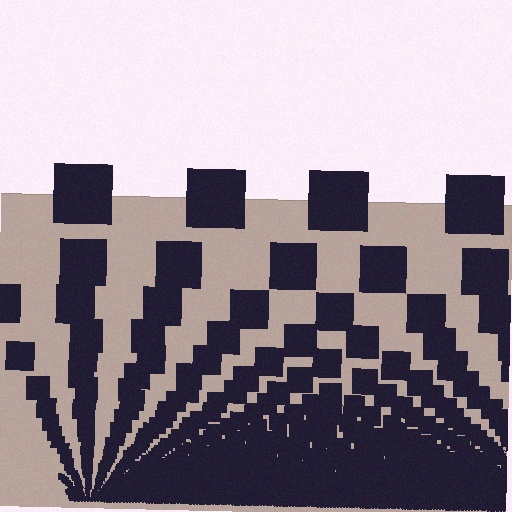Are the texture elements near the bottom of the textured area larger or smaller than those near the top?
Smaller. The gradient is inverted — elements near the bottom are smaller and denser.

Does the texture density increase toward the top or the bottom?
Density increases toward the bottom.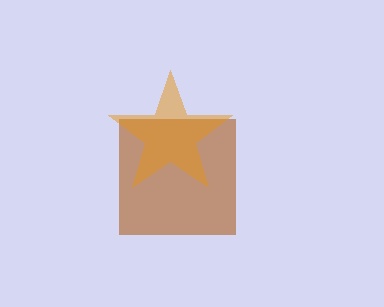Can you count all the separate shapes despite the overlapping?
Yes, there are 2 separate shapes.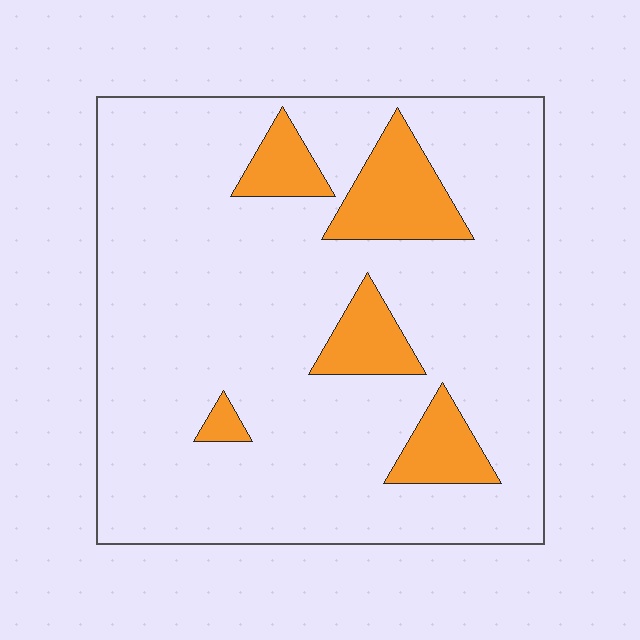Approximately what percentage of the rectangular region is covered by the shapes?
Approximately 15%.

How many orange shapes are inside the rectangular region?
5.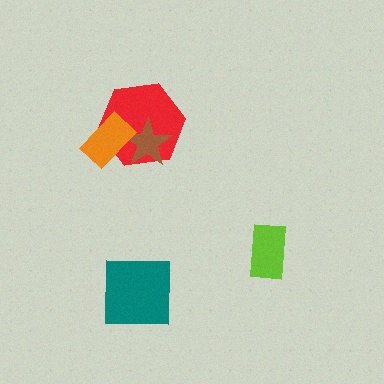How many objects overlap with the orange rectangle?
2 objects overlap with the orange rectangle.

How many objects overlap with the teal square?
0 objects overlap with the teal square.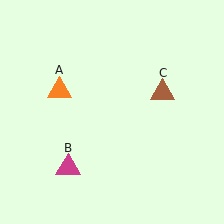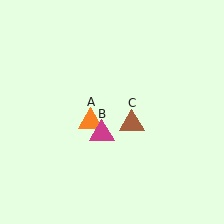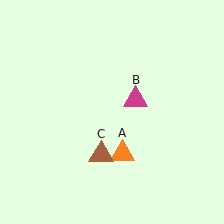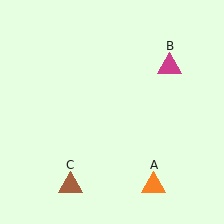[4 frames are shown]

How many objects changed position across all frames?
3 objects changed position: orange triangle (object A), magenta triangle (object B), brown triangle (object C).